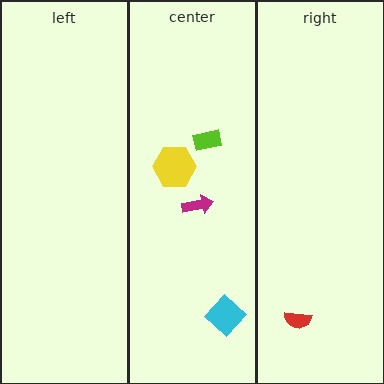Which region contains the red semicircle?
The right region.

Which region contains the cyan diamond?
The center region.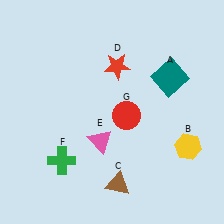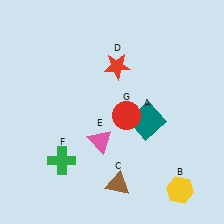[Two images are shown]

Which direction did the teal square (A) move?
The teal square (A) moved down.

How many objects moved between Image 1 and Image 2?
2 objects moved between the two images.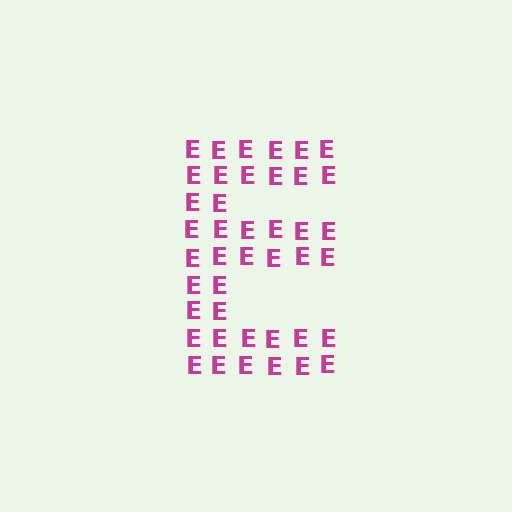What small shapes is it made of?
It is made of small letter E's.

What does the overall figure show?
The overall figure shows the letter E.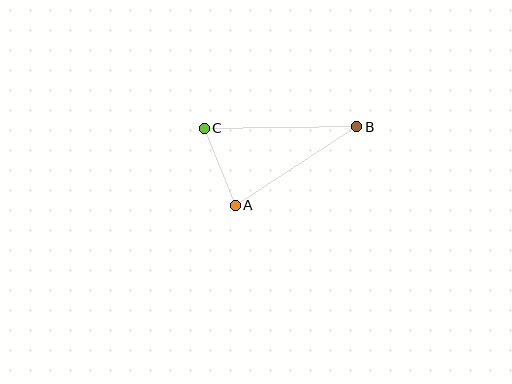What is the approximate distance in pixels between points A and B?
The distance between A and B is approximately 144 pixels.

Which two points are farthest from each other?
Points B and C are farthest from each other.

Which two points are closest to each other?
Points A and C are closest to each other.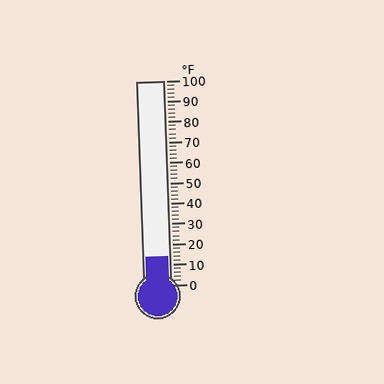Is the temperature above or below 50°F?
The temperature is below 50°F.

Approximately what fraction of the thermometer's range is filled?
The thermometer is filled to approximately 15% of its range.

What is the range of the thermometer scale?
The thermometer scale ranges from 0°F to 100°F.